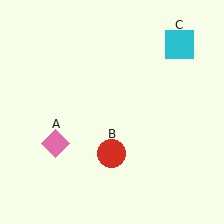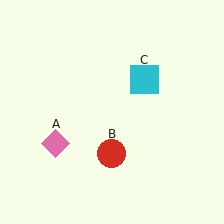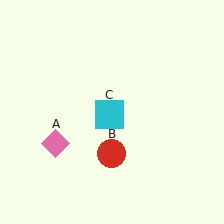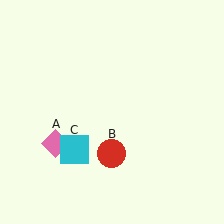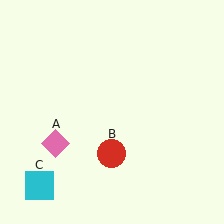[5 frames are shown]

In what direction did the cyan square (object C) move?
The cyan square (object C) moved down and to the left.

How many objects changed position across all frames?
1 object changed position: cyan square (object C).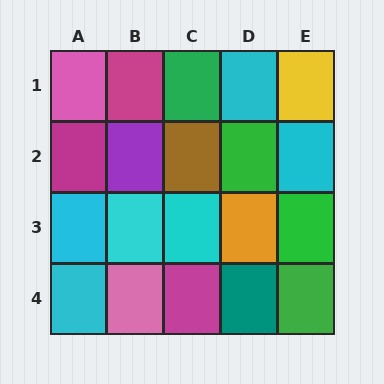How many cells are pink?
2 cells are pink.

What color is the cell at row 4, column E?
Green.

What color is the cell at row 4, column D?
Teal.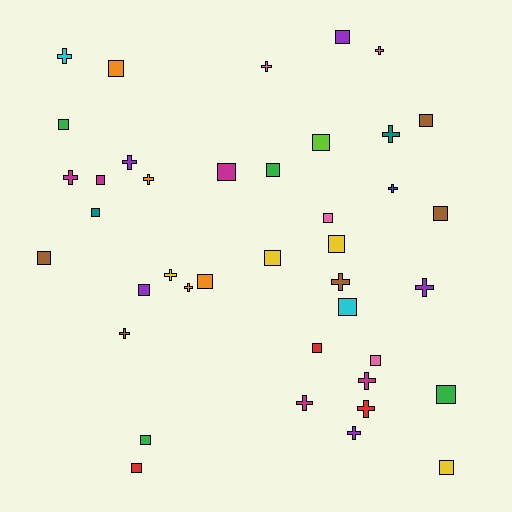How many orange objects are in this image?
There are 4 orange objects.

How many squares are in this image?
There are 23 squares.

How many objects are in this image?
There are 40 objects.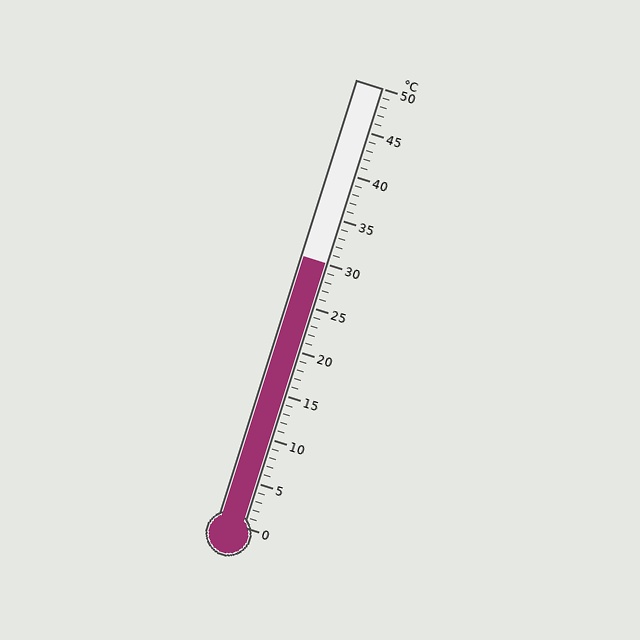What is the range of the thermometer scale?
The thermometer scale ranges from 0°C to 50°C.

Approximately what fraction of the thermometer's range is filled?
The thermometer is filled to approximately 60% of its range.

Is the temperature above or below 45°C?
The temperature is below 45°C.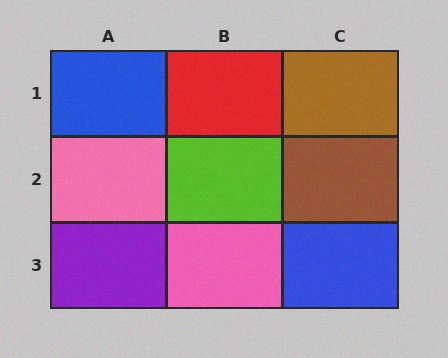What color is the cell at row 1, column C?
Brown.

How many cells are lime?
1 cell is lime.